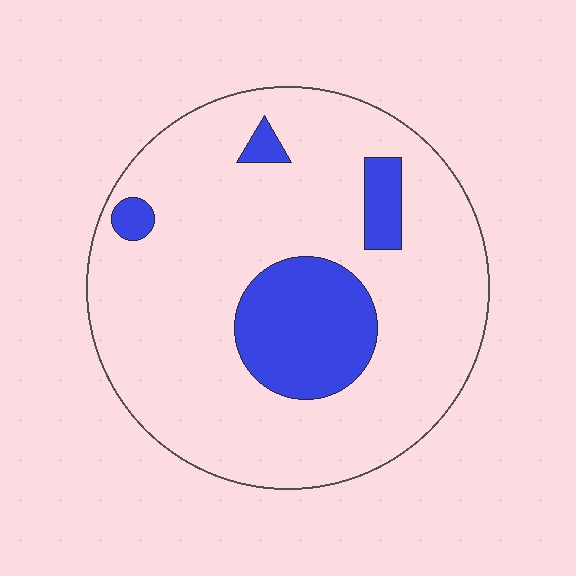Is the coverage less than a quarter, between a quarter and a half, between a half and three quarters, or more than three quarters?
Less than a quarter.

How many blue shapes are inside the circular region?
4.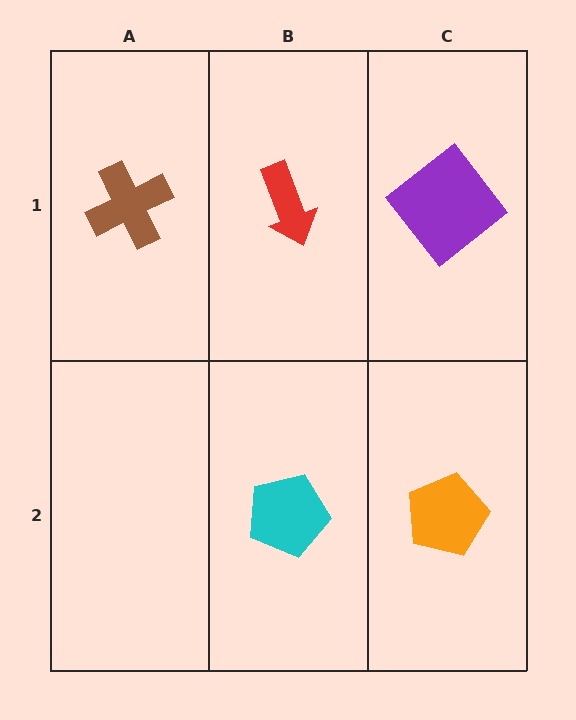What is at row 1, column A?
A brown cross.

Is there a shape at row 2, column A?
No, that cell is empty.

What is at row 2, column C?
An orange pentagon.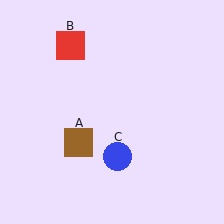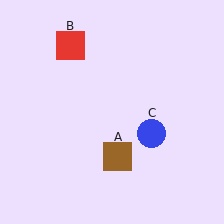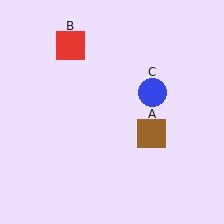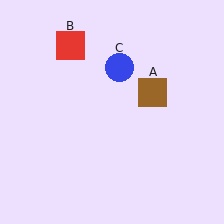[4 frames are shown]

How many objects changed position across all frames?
2 objects changed position: brown square (object A), blue circle (object C).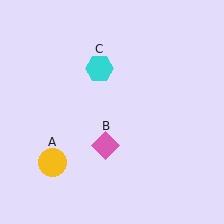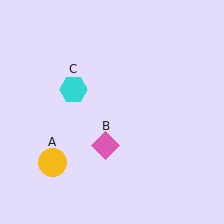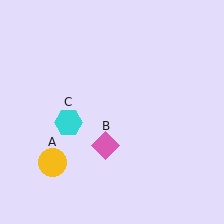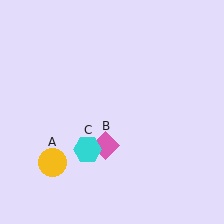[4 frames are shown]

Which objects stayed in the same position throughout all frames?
Yellow circle (object A) and pink diamond (object B) remained stationary.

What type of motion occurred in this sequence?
The cyan hexagon (object C) rotated counterclockwise around the center of the scene.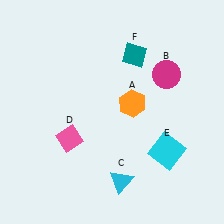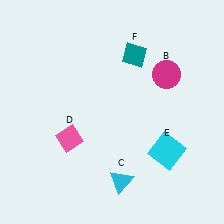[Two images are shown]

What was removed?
The orange hexagon (A) was removed in Image 2.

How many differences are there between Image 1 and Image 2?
There is 1 difference between the two images.